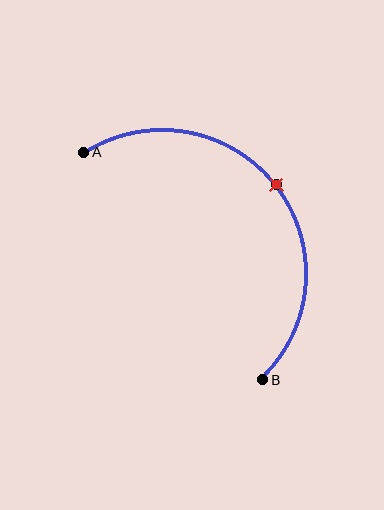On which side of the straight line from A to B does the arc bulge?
The arc bulges above and to the right of the straight line connecting A and B.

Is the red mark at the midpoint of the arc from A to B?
Yes. The red mark lies on the arc at equal arc-length from both A and B — it is the arc midpoint.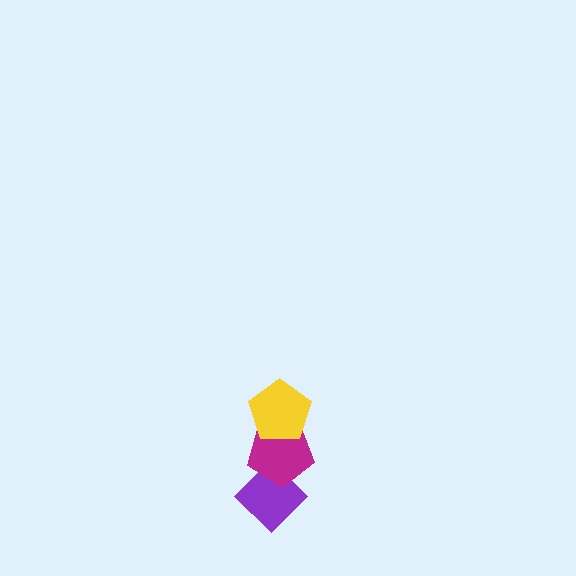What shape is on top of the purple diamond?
The magenta pentagon is on top of the purple diamond.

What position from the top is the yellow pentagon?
The yellow pentagon is 1st from the top.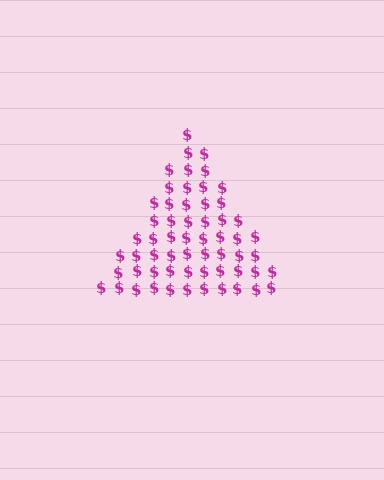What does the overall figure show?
The overall figure shows a triangle.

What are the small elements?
The small elements are dollar signs.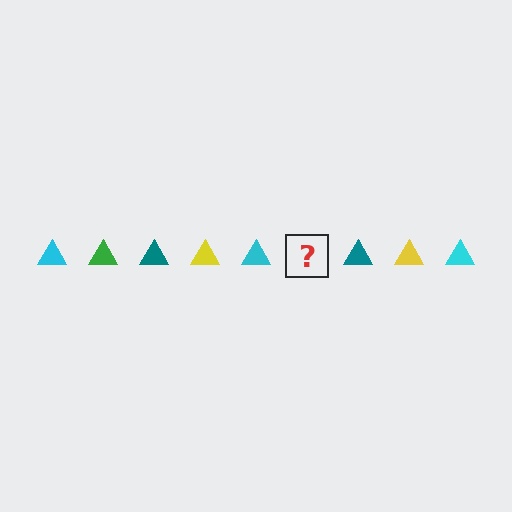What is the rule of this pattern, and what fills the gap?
The rule is that the pattern cycles through cyan, green, teal, yellow triangles. The gap should be filled with a green triangle.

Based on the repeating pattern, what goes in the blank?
The blank should be a green triangle.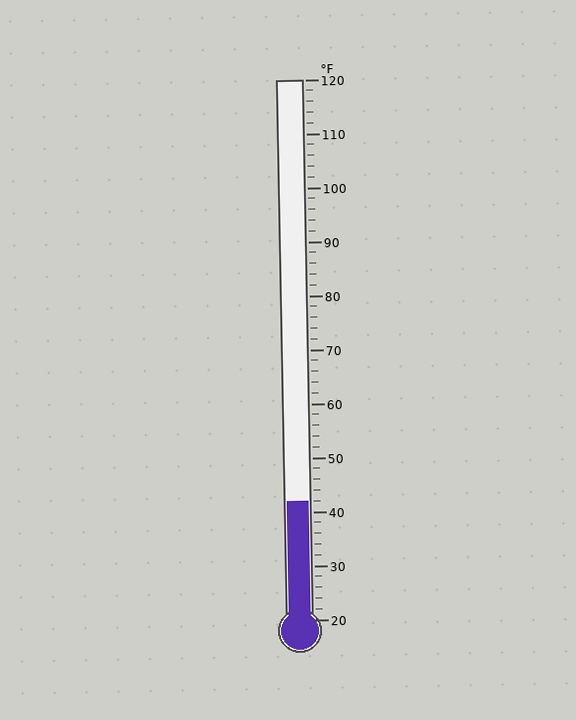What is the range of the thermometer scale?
The thermometer scale ranges from 20°F to 120°F.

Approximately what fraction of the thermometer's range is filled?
The thermometer is filled to approximately 20% of its range.